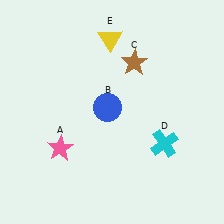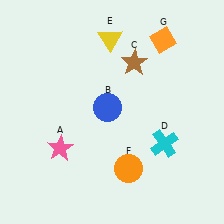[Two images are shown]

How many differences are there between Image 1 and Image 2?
There are 2 differences between the two images.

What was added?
An orange circle (F), an orange diamond (G) were added in Image 2.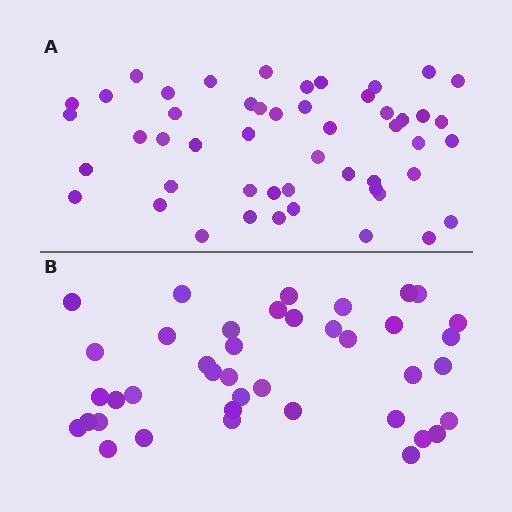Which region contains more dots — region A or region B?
Region A (the top region) has more dots.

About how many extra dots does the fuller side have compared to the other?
Region A has roughly 10 or so more dots than region B.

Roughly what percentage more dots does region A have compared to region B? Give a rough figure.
About 25% more.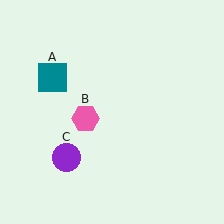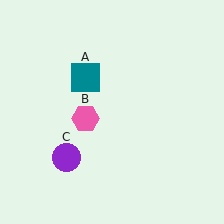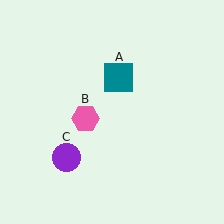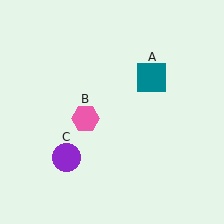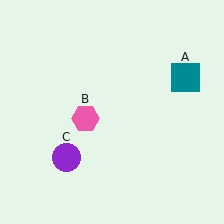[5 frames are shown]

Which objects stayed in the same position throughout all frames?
Pink hexagon (object B) and purple circle (object C) remained stationary.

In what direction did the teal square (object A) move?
The teal square (object A) moved right.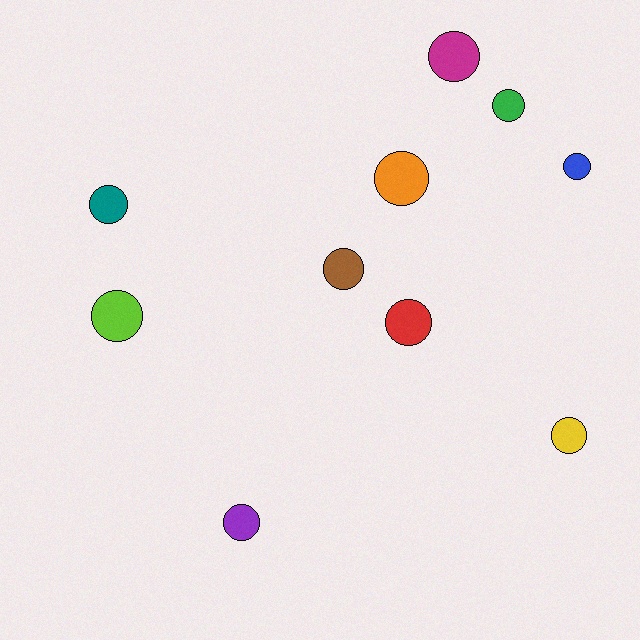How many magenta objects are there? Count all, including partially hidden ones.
There is 1 magenta object.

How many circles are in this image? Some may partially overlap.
There are 10 circles.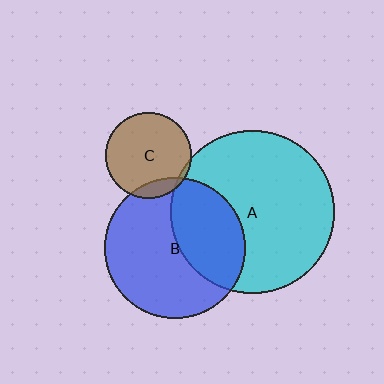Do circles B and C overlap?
Yes.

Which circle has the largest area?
Circle A (cyan).